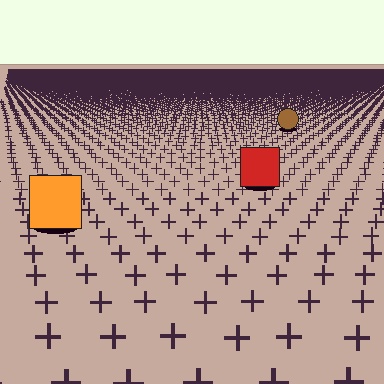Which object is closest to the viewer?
The orange square is closest. The texture marks near it are larger and more spread out.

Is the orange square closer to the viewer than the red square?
Yes. The orange square is closer — you can tell from the texture gradient: the ground texture is coarser near it.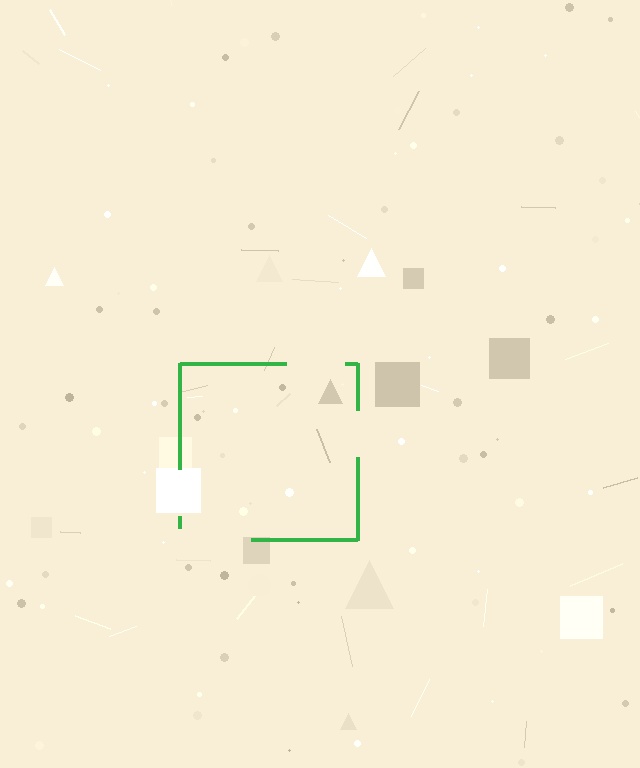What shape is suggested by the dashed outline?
The dashed outline suggests a square.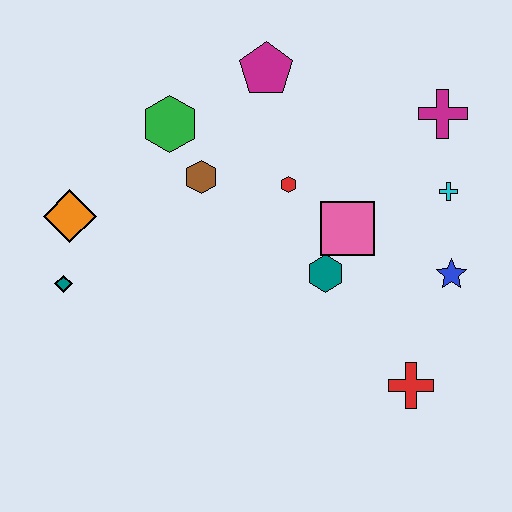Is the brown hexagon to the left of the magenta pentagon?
Yes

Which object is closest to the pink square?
The teal hexagon is closest to the pink square.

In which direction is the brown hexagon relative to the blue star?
The brown hexagon is to the left of the blue star.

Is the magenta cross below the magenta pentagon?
Yes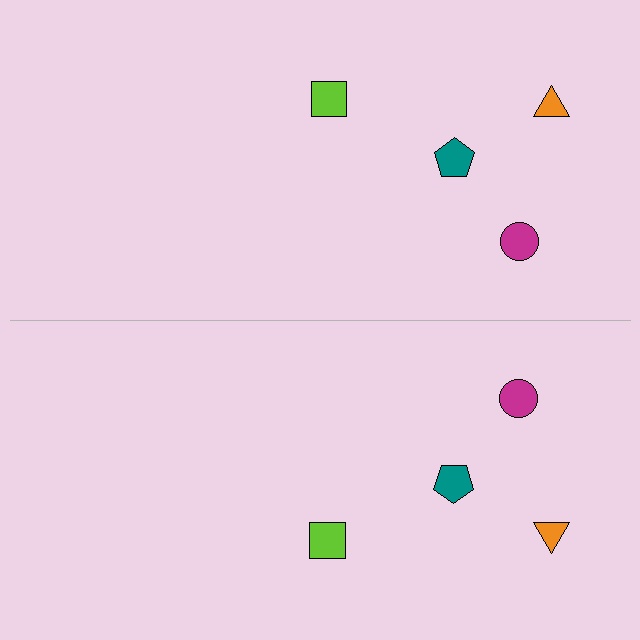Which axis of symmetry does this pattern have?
The pattern has a horizontal axis of symmetry running through the center of the image.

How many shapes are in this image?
There are 8 shapes in this image.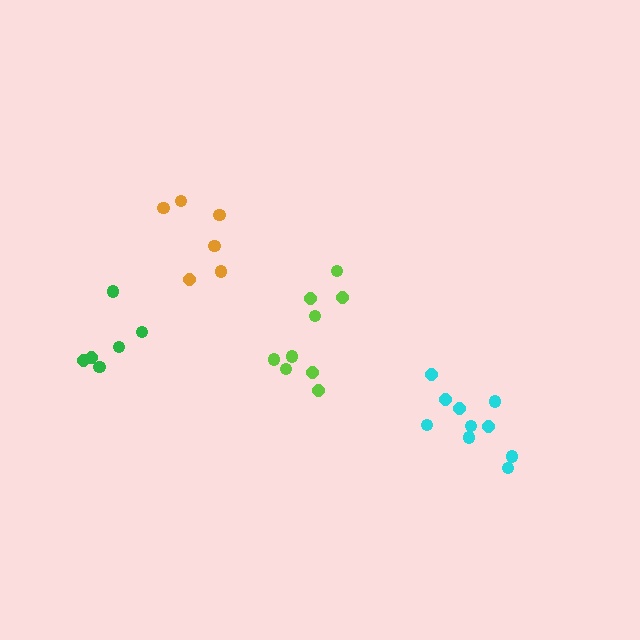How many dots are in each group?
Group 1: 10 dots, Group 2: 9 dots, Group 3: 6 dots, Group 4: 6 dots (31 total).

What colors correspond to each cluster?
The clusters are colored: cyan, lime, orange, green.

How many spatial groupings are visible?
There are 4 spatial groupings.